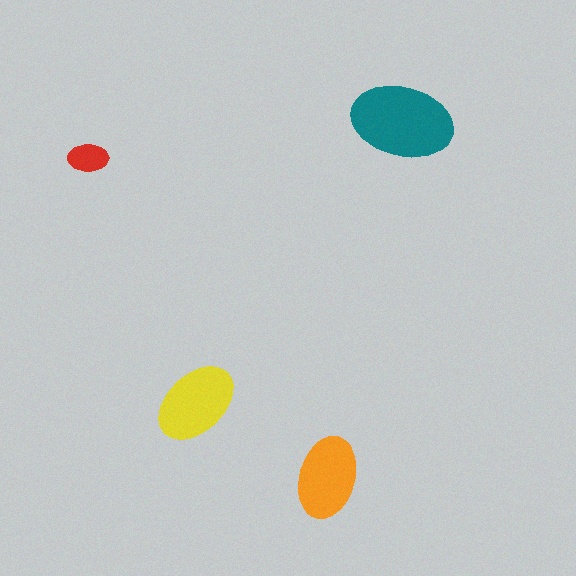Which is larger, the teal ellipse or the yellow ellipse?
The teal one.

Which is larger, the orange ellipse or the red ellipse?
The orange one.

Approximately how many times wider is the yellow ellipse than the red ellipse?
About 2 times wider.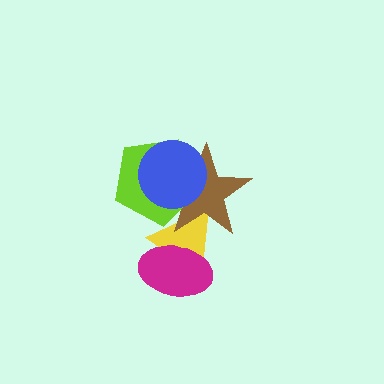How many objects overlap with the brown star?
3 objects overlap with the brown star.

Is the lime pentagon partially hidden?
Yes, it is partially covered by another shape.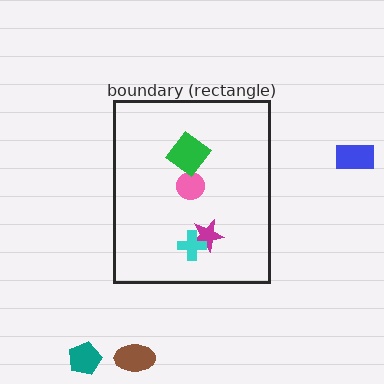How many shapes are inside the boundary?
4 inside, 3 outside.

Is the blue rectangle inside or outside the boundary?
Outside.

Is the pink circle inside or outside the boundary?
Inside.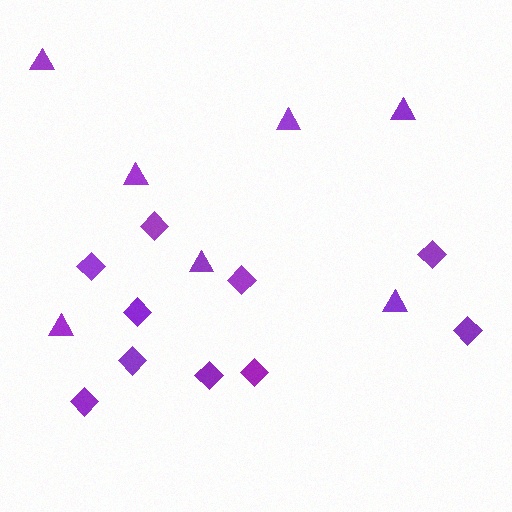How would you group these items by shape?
There are 2 groups: one group of diamonds (10) and one group of triangles (7).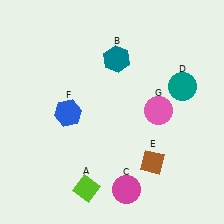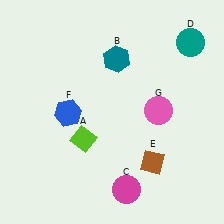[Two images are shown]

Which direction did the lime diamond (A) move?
The lime diamond (A) moved up.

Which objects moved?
The objects that moved are: the lime diamond (A), the teal circle (D).